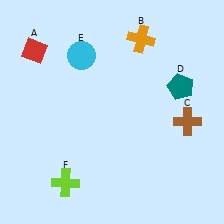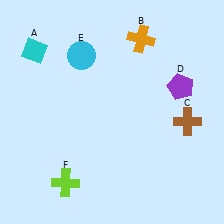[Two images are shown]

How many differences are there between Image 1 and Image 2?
There are 2 differences between the two images.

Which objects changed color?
A changed from red to cyan. D changed from teal to purple.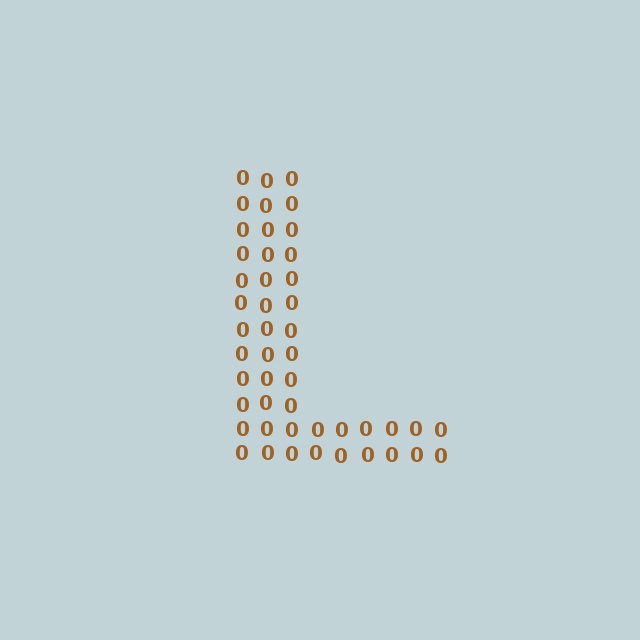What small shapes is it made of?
It is made of small digit 0's.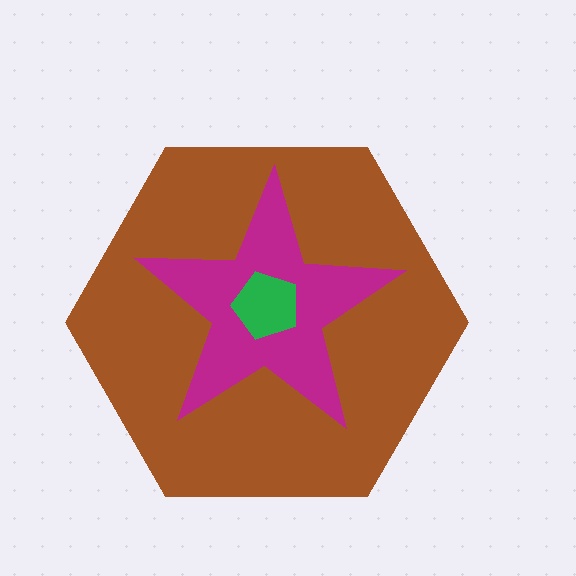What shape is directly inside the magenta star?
The green pentagon.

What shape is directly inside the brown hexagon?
The magenta star.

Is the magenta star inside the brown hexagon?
Yes.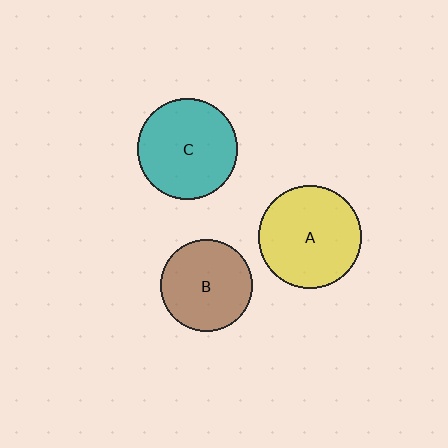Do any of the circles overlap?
No, none of the circles overlap.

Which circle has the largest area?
Circle A (yellow).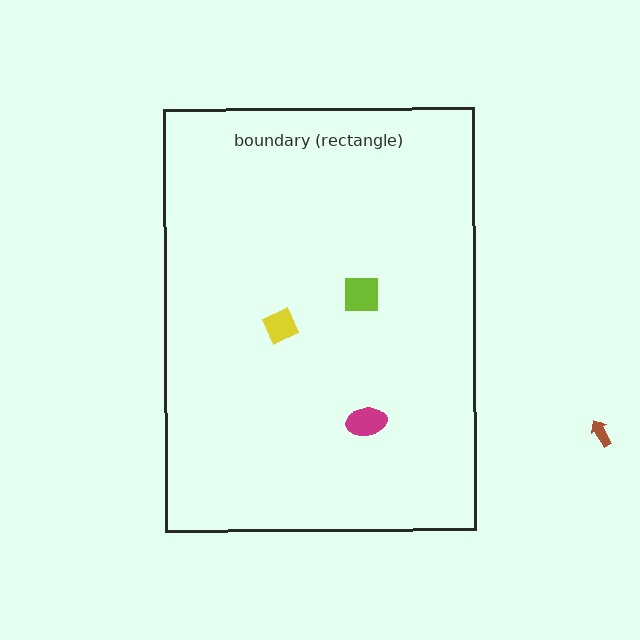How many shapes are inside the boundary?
3 inside, 1 outside.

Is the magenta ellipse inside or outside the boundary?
Inside.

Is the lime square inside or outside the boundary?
Inside.